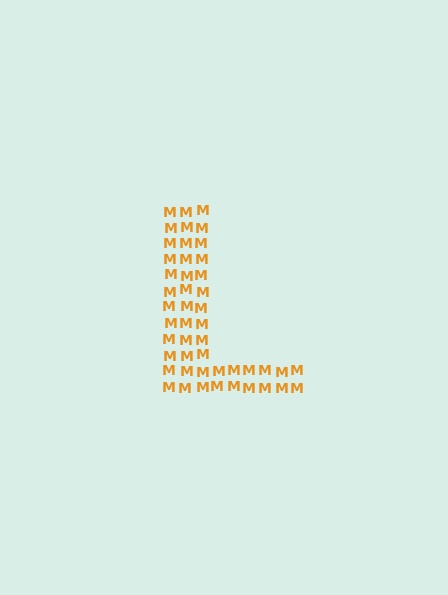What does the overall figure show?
The overall figure shows the letter L.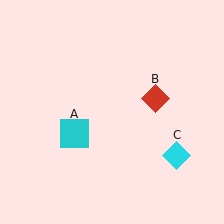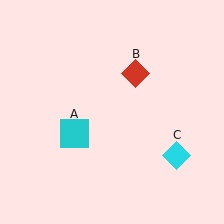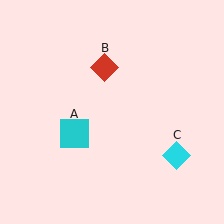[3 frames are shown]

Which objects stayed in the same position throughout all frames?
Cyan square (object A) and cyan diamond (object C) remained stationary.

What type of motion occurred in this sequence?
The red diamond (object B) rotated counterclockwise around the center of the scene.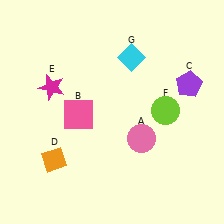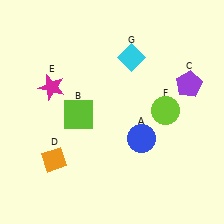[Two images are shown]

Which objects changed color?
A changed from pink to blue. B changed from pink to lime.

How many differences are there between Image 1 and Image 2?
There are 2 differences between the two images.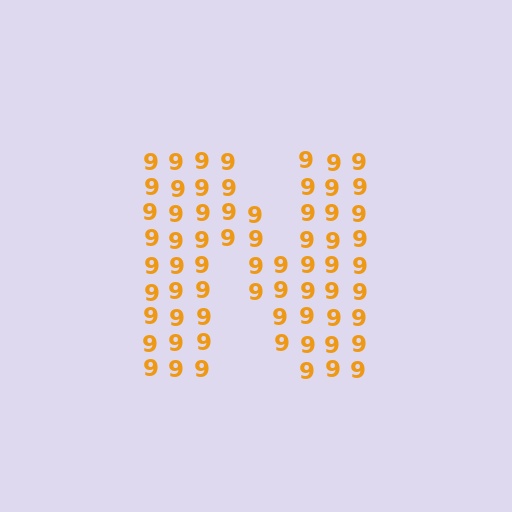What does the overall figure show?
The overall figure shows the letter N.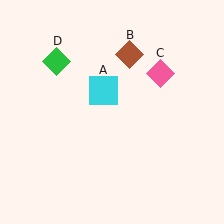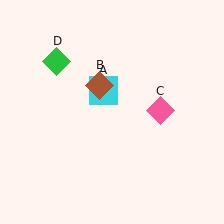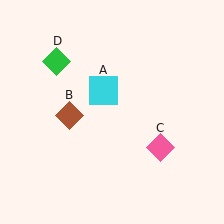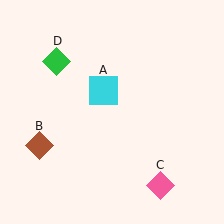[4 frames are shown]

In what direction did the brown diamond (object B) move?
The brown diamond (object B) moved down and to the left.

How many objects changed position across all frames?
2 objects changed position: brown diamond (object B), pink diamond (object C).